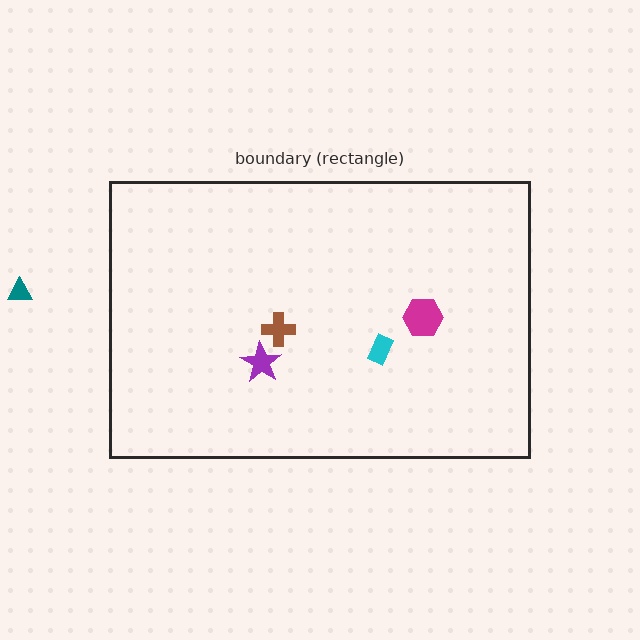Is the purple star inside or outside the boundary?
Inside.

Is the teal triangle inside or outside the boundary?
Outside.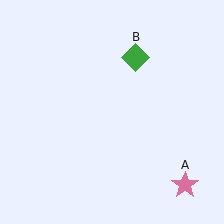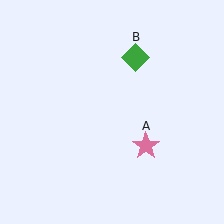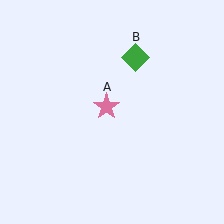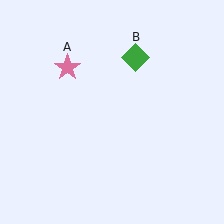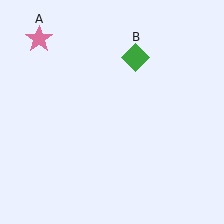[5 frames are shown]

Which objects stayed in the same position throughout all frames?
Green diamond (object B) remained stationary.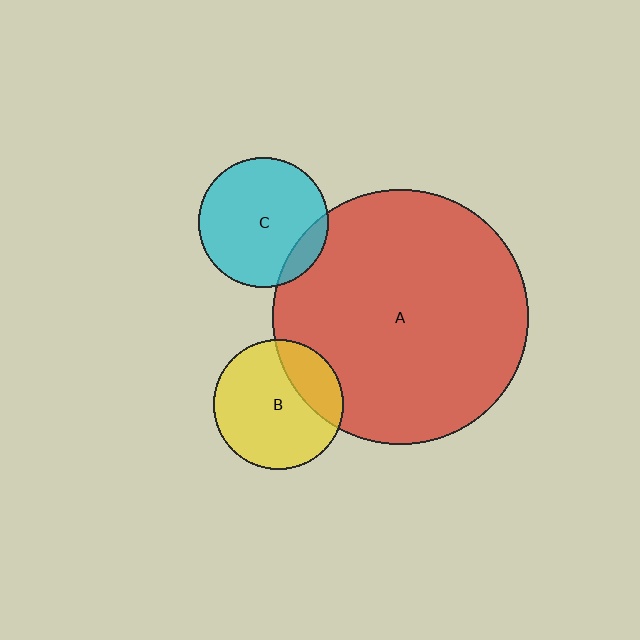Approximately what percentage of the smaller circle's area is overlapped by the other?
Approximately 10%.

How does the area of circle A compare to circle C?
Approximately 3.9 times.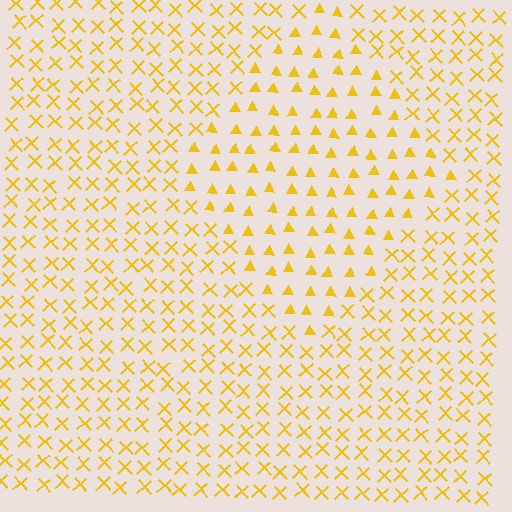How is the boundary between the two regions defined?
The boundary is defined by a change in element shape: triangles inside vs. X marks outside. All elements share the same color and spacing.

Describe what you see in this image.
The image is filled with small yellow elements arranged in a uniform grid. A diamond-shaped region contains triangles, while the surrounding area contains X marks. The boundary is defined purely by the change in element shape.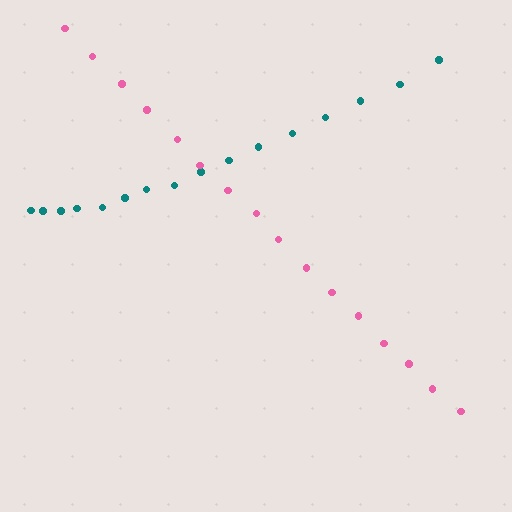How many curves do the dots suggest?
There are 2 distinct paths.